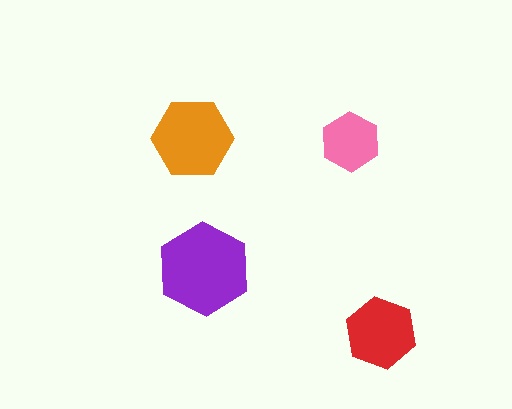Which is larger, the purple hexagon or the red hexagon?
The purple one.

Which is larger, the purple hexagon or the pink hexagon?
The purple one.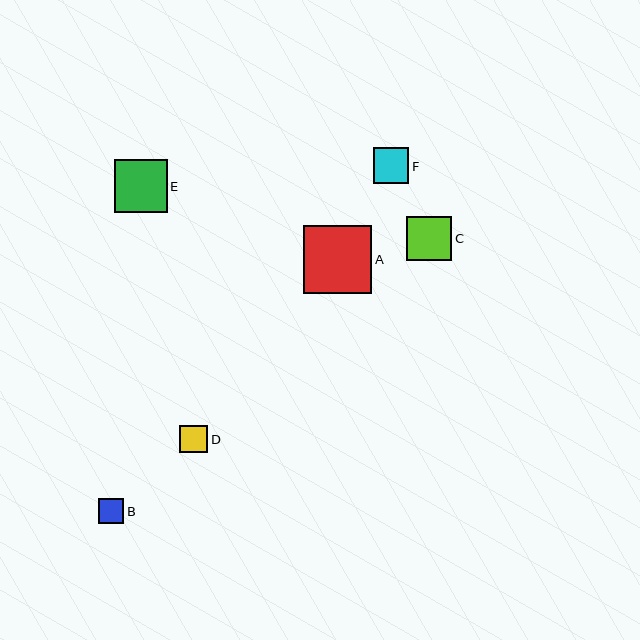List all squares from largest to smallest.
From largest to smallest: A, E, C, F, D, B.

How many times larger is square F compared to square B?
Square F is approximately 1.4 times the size of square B.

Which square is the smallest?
Square B is the smallest with a size of approximately 25 pixels.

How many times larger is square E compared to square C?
Square E is approximately 1.2 times the size of square C.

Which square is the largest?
Square A is the largest with a size of approximately 68 pixels.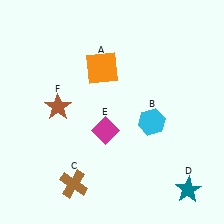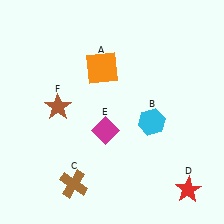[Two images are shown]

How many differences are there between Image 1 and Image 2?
There is 1 difference between the two images.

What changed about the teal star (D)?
In Image 1, D is teal. In Image 2, it changed to red.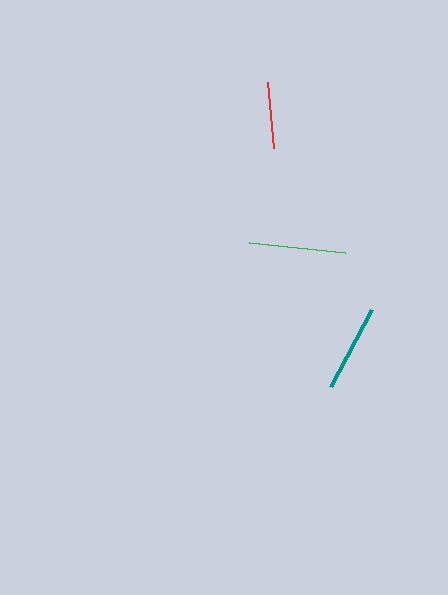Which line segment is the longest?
The green line is the longest at approximately 97 pixels.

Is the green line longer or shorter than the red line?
The green line is longer than the red line.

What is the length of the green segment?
The green segment is approximately 97 pixels long.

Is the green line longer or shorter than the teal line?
The green line is longer than the teal line.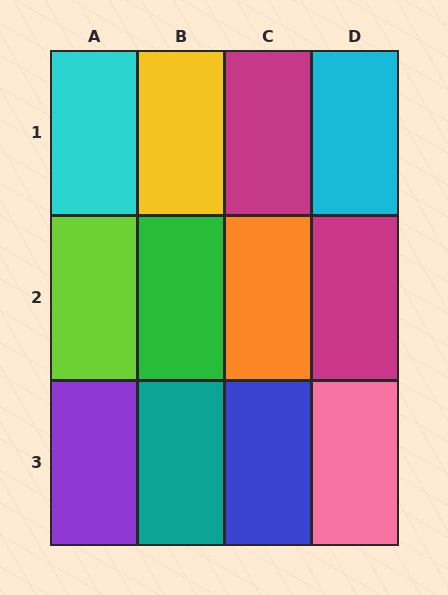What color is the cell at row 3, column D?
Pink.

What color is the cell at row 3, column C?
Blue.